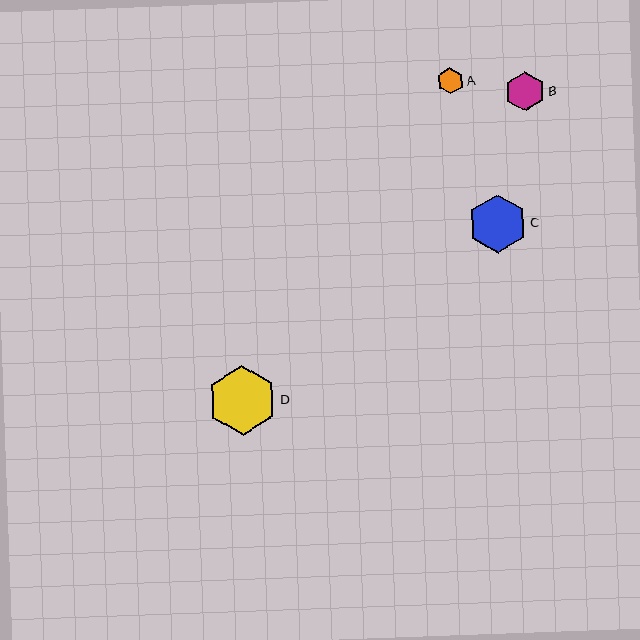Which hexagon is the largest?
Hexagon D is the largest with a size of approximately 69 pixels.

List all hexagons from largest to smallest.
From largest to smallest: D, C, B, A.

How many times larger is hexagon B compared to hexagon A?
Hexagon B is approximately 1.5 times the size of hexagon A.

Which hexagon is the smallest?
Hexagon A is the smallest with a size of approximately 26 pixels.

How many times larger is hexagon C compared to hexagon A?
Hexagon C is approximately 2.2 times the size of hexagon A.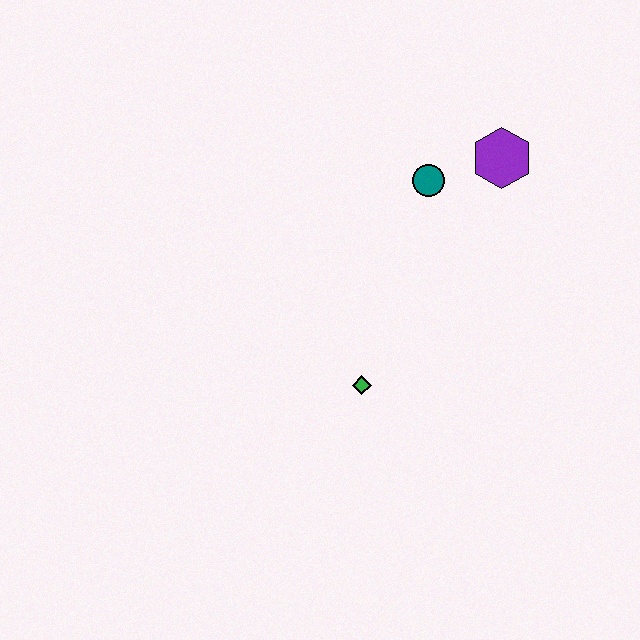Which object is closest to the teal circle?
The purple hexagon is closest to the teal circle.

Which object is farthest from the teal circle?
The green diamond is farthest from the teal circle.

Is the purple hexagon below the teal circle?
No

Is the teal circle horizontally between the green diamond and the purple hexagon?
Yes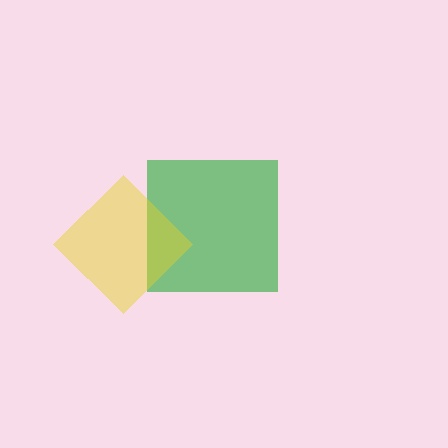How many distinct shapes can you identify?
There are 2 distinct shapes: a green square, a yellow diamond.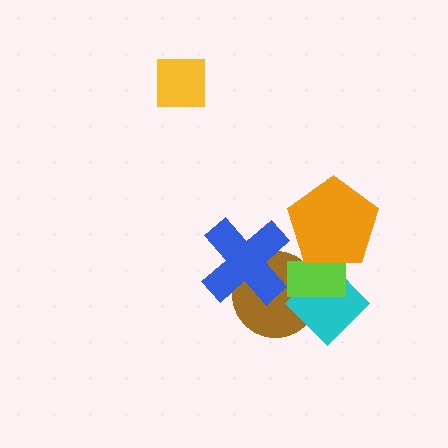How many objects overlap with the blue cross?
1 object overlaps with the blue cross.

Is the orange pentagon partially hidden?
No, no other shape covers it.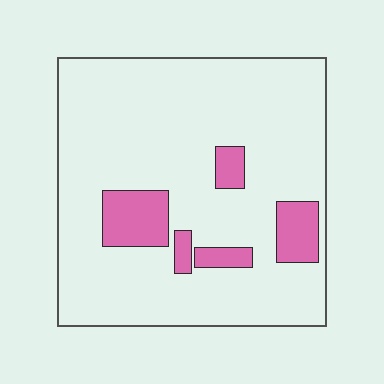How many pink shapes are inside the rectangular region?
5.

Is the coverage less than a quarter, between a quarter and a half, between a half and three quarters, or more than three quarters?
Less than a quarter.